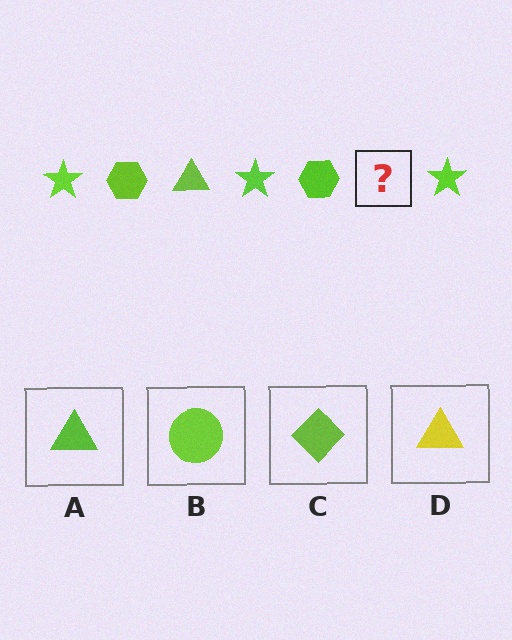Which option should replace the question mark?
Option A.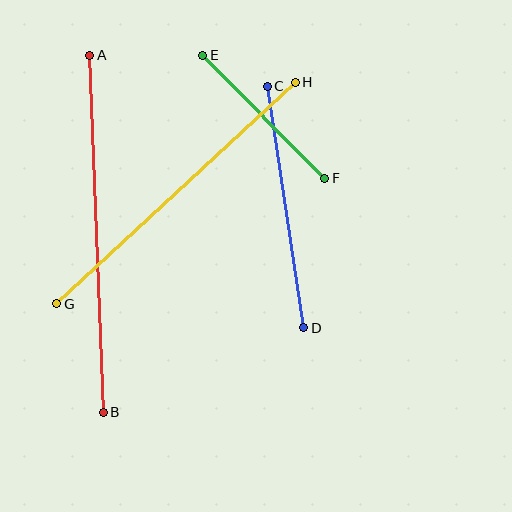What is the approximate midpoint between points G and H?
The midpoint is at approximately (176, 193) pixels.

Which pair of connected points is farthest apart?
Points A and B are farthest apart.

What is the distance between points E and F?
The distance is approximately 173 pixels.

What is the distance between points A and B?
The distance is approximately 357 pixels.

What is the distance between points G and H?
The distance is approximately 325 pixels.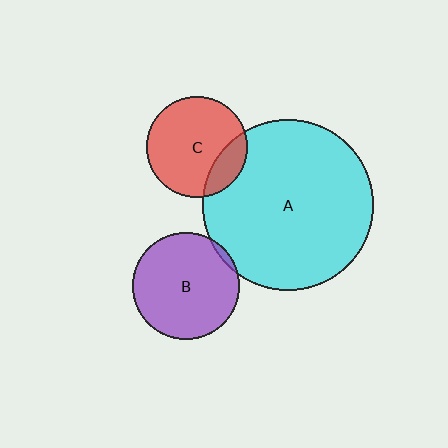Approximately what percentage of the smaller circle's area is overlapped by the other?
Approximately 20%.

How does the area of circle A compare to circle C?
Approximately 2.9 times.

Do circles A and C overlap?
Yes.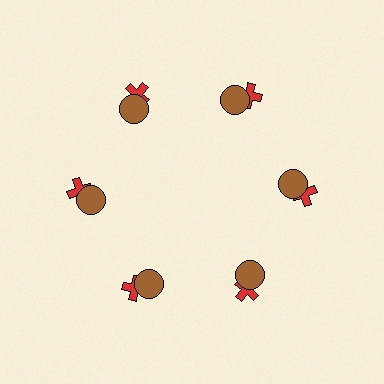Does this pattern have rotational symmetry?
Yes, this pattern has 6-fold rotational symmetry. It looks the same after rotating 60 degrees around the center.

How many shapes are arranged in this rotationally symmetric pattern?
There are 12 shapes, arranged in 6 groups of 2.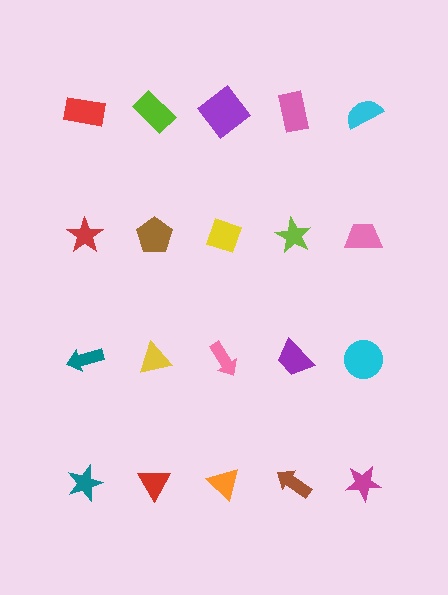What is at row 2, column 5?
A pink trapezoid.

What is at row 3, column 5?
A cyan circle.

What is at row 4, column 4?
A brown arrow.